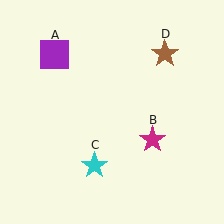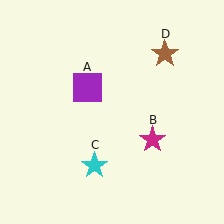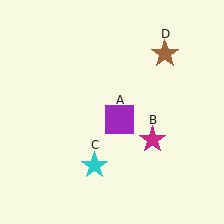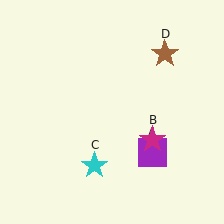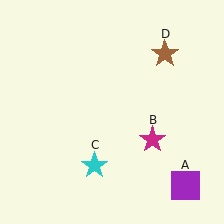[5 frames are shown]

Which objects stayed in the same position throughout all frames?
Magenta star (object B) and cyan star (object C) and brown star (object D) remained stationary.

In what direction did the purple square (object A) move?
The purple square (object A) moved down and to the right.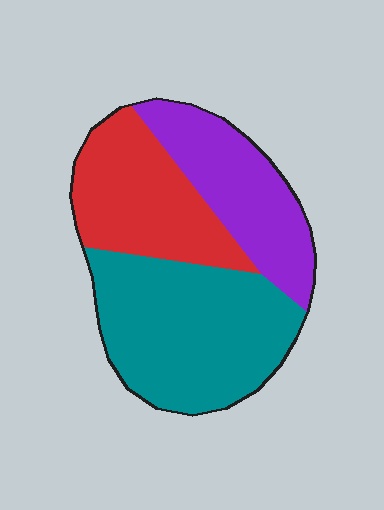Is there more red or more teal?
Teal.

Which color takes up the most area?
Teal, at roughly 45%.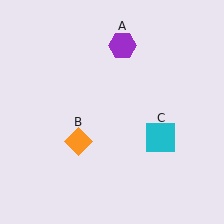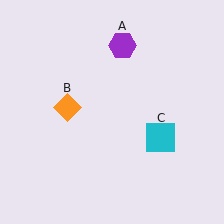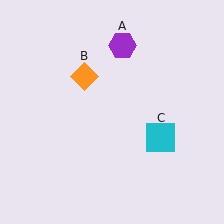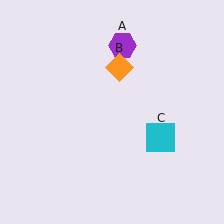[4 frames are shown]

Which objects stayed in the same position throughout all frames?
Purple hexagon (object A) and cyan square (object C) remained stationary.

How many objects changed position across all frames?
1 object changed position: orange diamond (object B).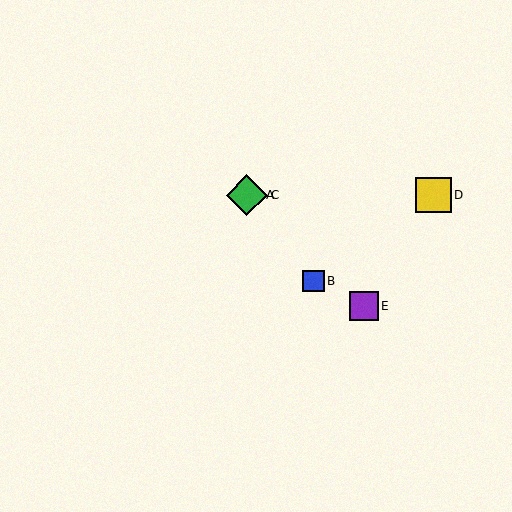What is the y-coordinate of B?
Object B is at y≈281.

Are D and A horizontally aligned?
Yes, both are at y≈195.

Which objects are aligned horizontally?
Objects A, C, D are aligned horizontally.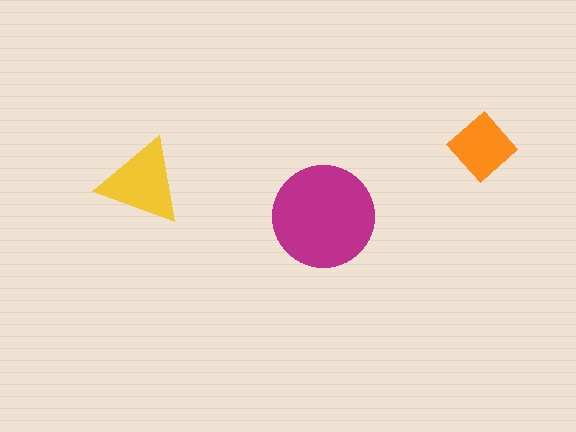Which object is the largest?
The magenta circle.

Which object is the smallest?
The orange diamond.